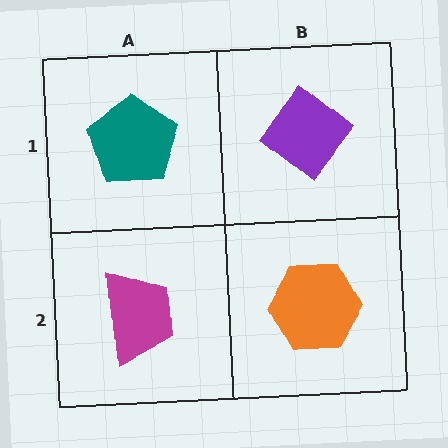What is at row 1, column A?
A teal pentagon.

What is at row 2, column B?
An orange hexagon.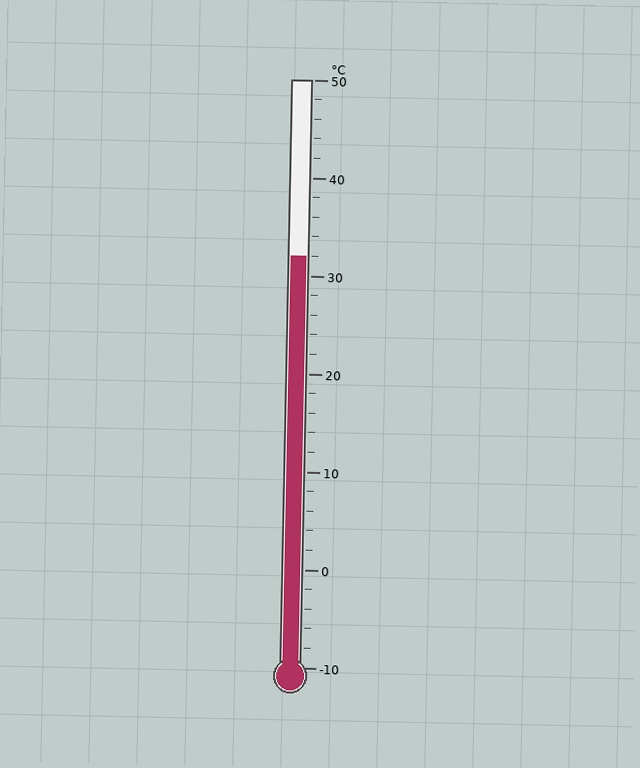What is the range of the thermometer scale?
The thermometer scale ranges from -10°C to 50°C.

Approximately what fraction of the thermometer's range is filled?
The thermometer is filled to approximately 70% of its range.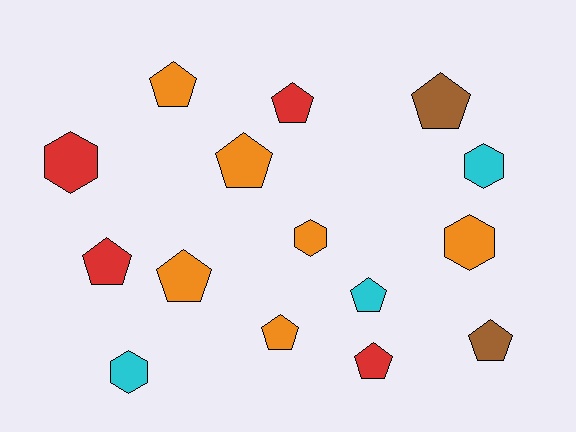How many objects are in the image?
There are 15 objects.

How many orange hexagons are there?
There are 2 orange hexagons.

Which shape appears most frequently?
Pentagon, with 10 objects.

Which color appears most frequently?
Orange, with 6 objects.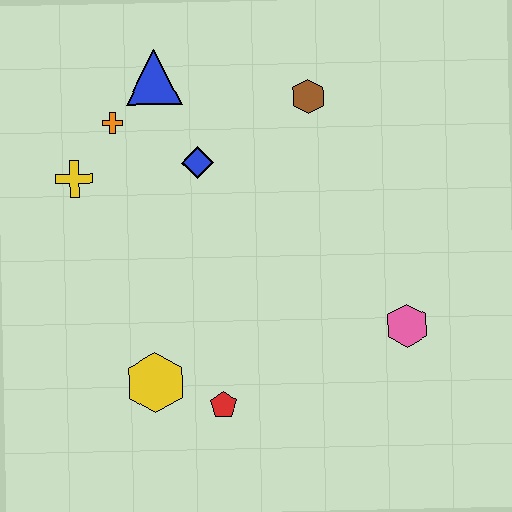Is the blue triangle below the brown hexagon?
No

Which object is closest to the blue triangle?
The orange cross is closest to the blue triangle.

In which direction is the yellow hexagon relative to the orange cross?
The yellow hexagon is below the orange cross.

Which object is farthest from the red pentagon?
The blue triangle is farthest from the red pentagon.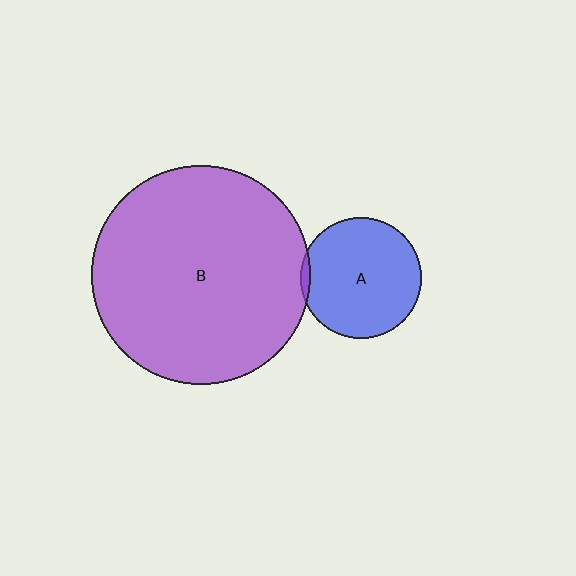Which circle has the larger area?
Circle B (purple).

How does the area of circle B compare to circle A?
Approximately 3.3 times.